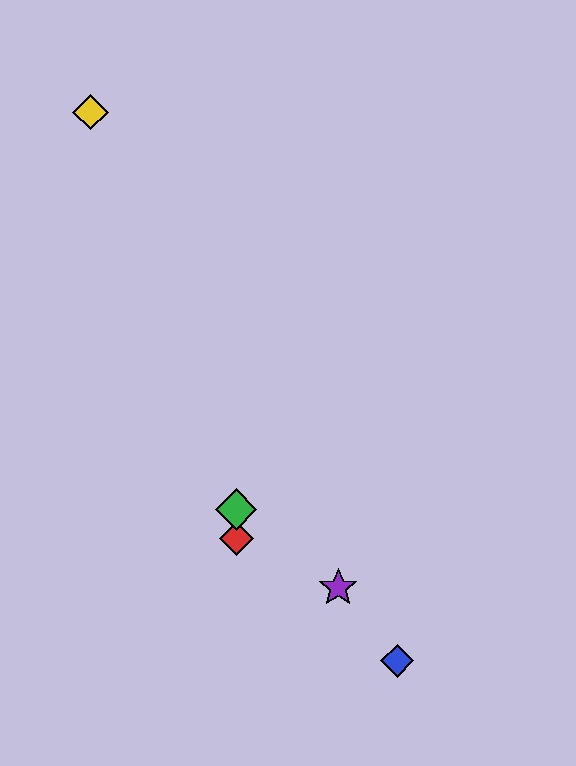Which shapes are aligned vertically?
The red diamond, the green diamond are aligned vertically.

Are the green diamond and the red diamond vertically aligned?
Yes, both are at x≈236.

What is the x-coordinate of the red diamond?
The red diamond is at x≈236.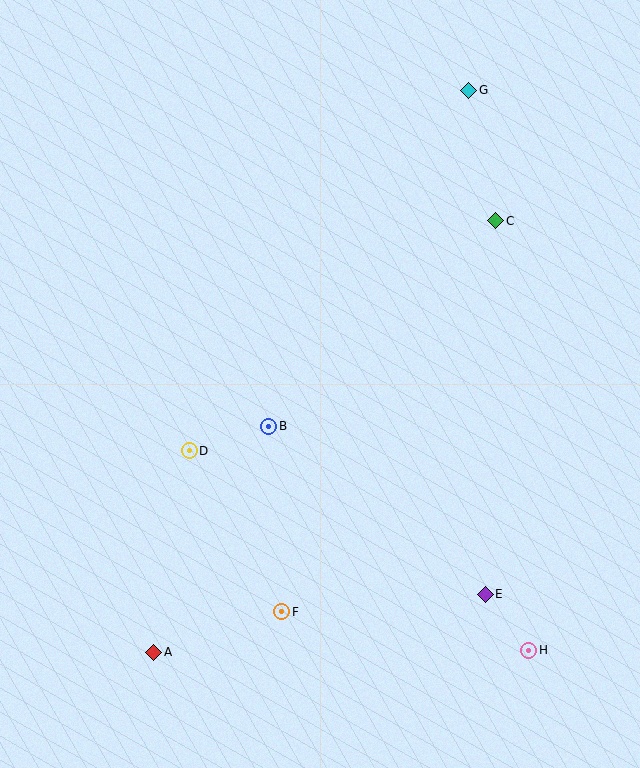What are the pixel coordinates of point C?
Point C is at (496, 221).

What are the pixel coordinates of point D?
Point D is at (189, 451).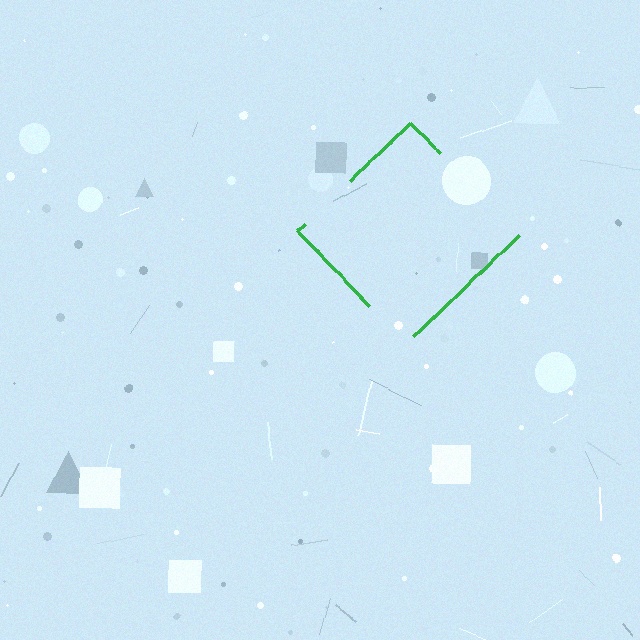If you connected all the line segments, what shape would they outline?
They would outline a diamond.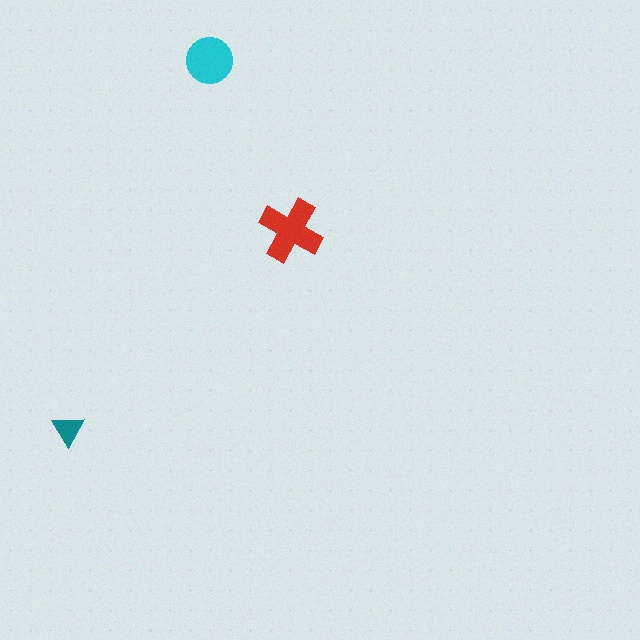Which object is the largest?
The red cross.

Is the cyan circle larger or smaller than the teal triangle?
Larger.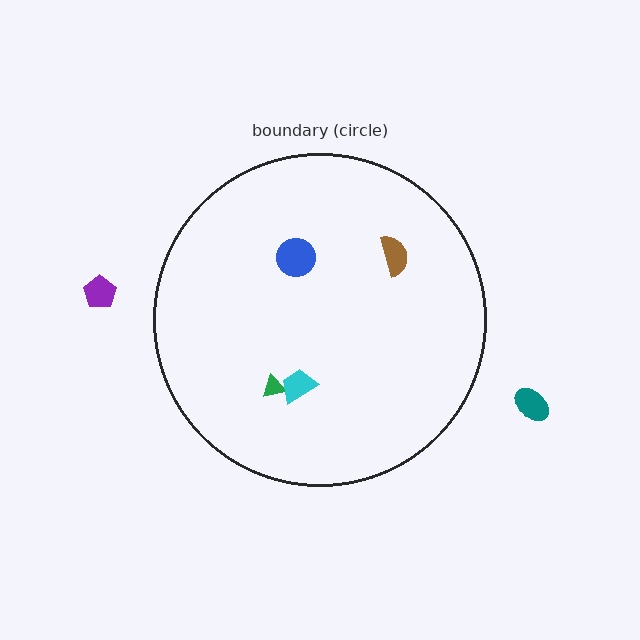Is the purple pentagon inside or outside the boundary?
Outside.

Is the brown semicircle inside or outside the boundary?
Inside.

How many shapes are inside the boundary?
4 inside, 2 outside.